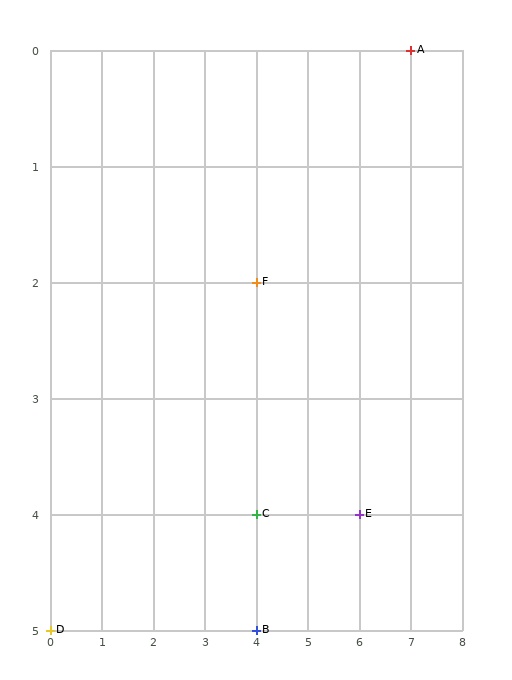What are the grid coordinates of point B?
Point B is at grid coordinates (4, 5).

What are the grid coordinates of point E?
Point E is at grid coordinates (6, 4).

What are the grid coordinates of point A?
Point A is at grid coordinates (7, 0).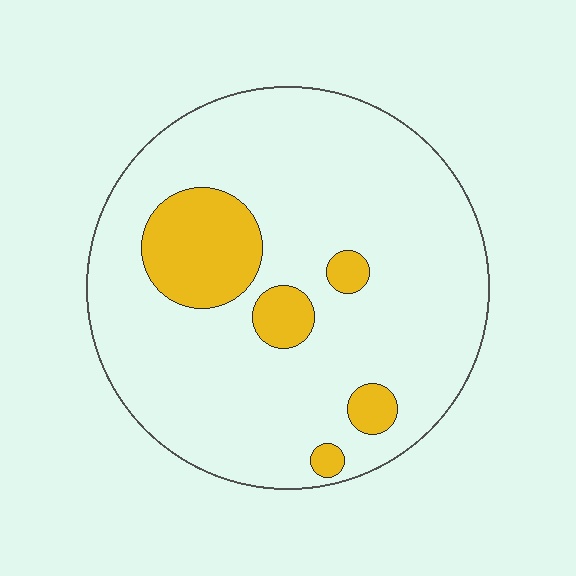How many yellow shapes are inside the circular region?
5.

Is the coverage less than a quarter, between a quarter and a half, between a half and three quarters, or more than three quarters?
Less than a quarter.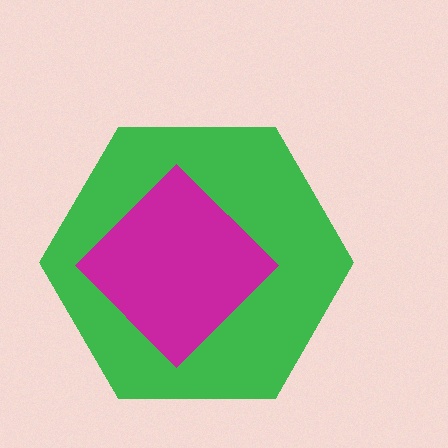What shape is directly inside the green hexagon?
The magenta diamond.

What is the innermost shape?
The magenta diamond.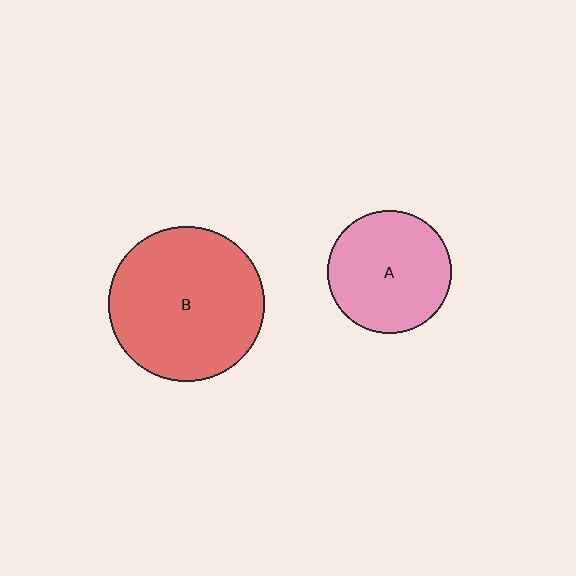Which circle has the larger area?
Circle B (red).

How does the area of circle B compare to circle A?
Approximately 1.6 times.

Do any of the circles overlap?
No, none of the circles overlap.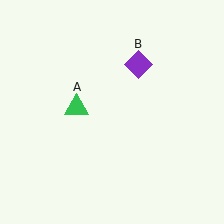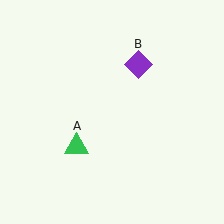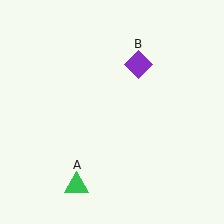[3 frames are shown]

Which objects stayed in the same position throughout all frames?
Purple diamond (object B) remained stationary.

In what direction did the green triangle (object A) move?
The green triangle (object A) moved down.